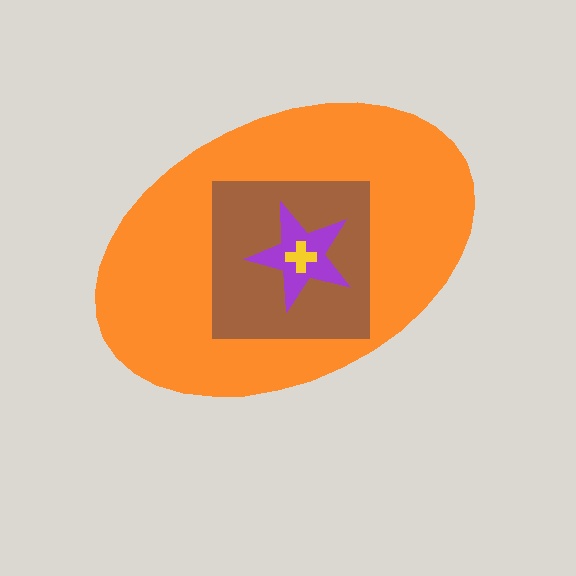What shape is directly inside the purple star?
The yellow cross.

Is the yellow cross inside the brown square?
Yes.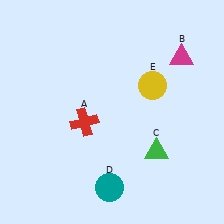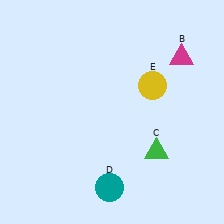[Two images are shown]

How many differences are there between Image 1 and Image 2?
There is 1 difference between the two images.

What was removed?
The red cross (A) was removed in Image 2.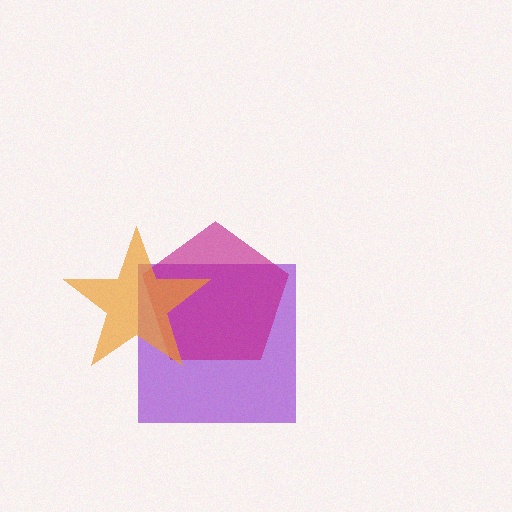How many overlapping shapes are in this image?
There are 3 overlapping shapes in the image.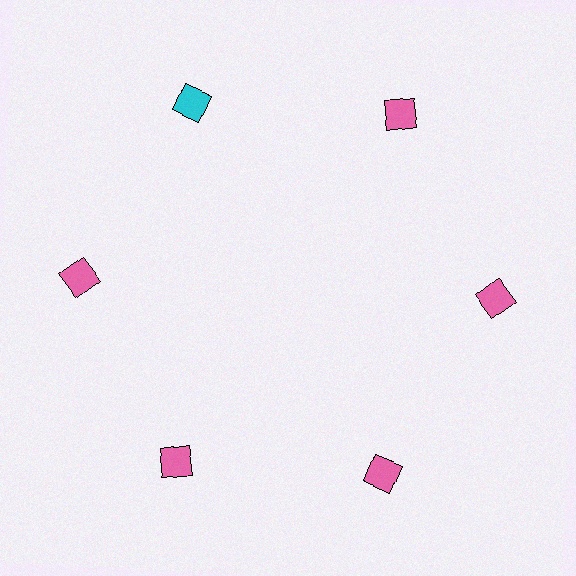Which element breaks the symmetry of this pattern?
The cyan square at roughly the 11 o'clock position breaks the symmetry. All other shapes are pink squares.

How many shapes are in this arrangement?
There are 6 shapes arranged in a ring pattern.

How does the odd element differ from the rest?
It has a different color: cyan instead of pink.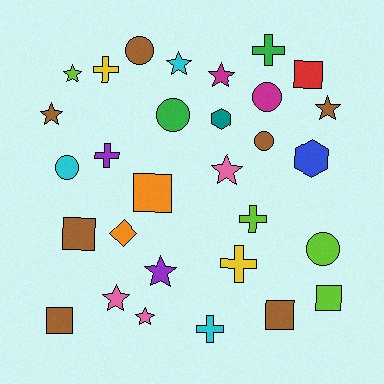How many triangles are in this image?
There are no triangles.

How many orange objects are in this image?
There are 2 orange objects.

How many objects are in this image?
There are 30 objects.